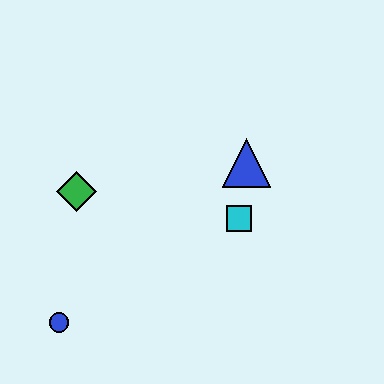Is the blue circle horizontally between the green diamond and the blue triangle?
No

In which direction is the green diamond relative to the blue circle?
The green diamond is above the blue circle.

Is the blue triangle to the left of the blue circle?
No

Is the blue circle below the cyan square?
Yes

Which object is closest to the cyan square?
The blue triangle is closest to the cyan square.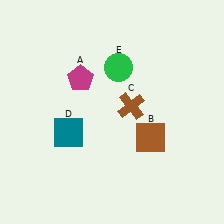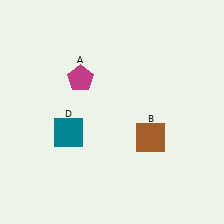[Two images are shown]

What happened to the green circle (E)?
The green circle (E) was removed in Image 2. It was in the top-right area of Image 1.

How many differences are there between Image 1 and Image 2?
There are 2 differences between the two images.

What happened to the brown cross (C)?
The brown cross (C) was removed in Image 2. It was in the top-right area of Image 1.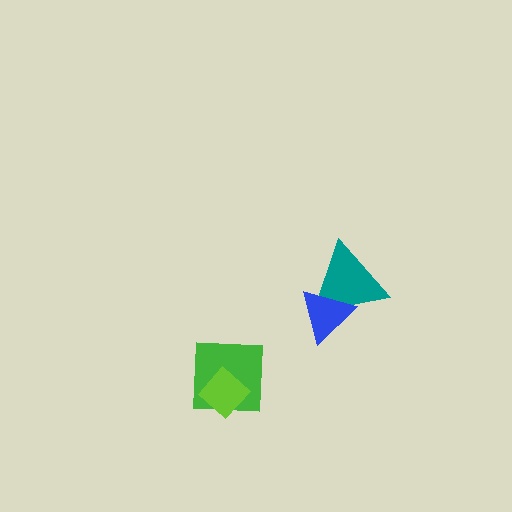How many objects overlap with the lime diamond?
1 object overlaps with the lime diamond.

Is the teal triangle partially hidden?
Yes, it is partially covered by another shape.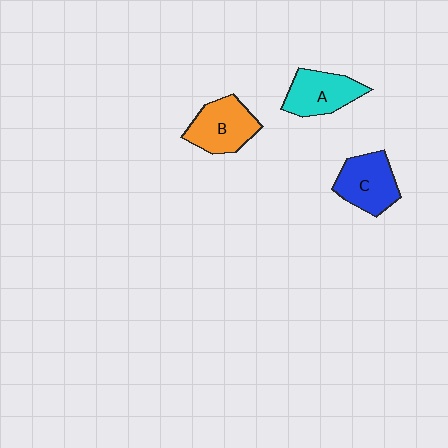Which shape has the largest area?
Shape B (orange).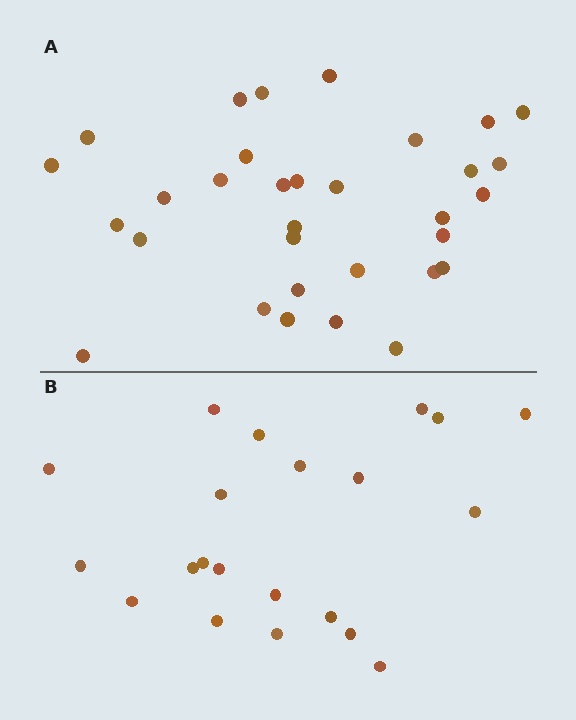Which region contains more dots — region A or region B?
Region A (the top region) has more dots.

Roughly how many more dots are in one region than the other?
Region A has roughly 12 or so more dots than region B.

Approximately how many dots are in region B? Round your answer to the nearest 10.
About 20 dots. (The exact count is 21, which rounds to 20.)